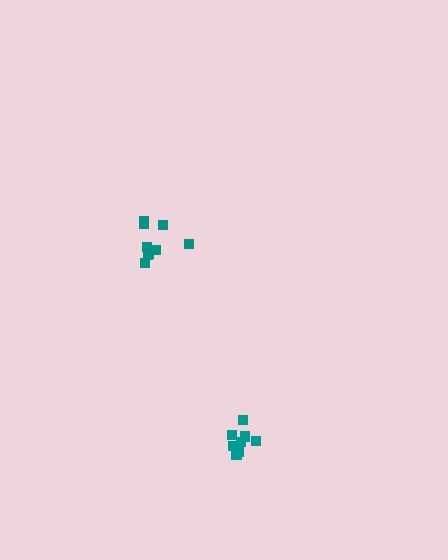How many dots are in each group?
Group 1: 9 dots, Group 2: 9 dots (18 total).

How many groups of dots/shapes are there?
There are 2 groups.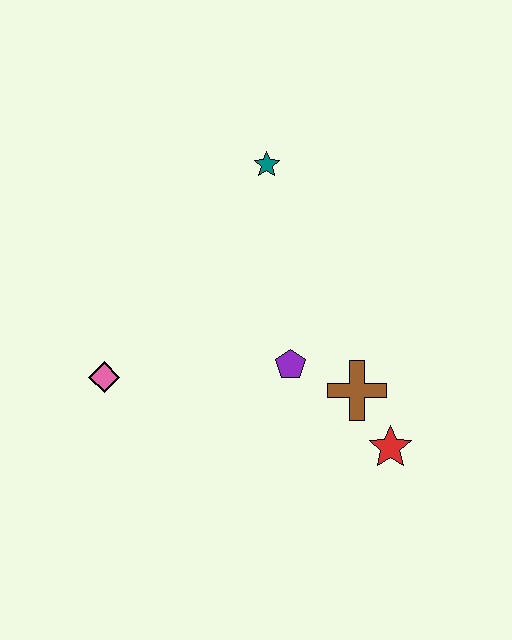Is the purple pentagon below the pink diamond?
No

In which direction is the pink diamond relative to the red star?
The pink diamond is to the left of the red star.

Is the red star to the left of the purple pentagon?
No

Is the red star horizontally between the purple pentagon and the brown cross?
No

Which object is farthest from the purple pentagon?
The teal star is farthest from the purple pentagon.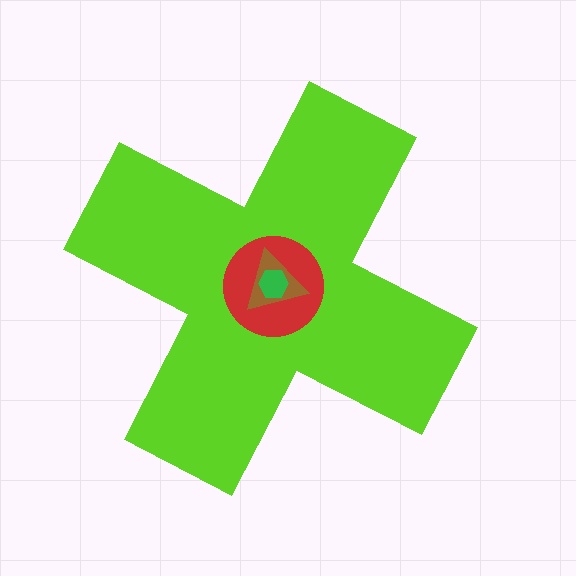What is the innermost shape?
The green hexagon.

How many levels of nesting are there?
4.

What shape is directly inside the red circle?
The brown triangle.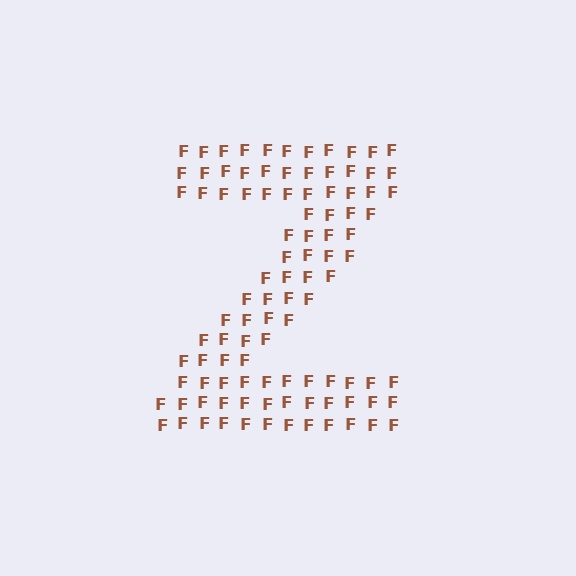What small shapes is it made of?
It is made of small letter F's.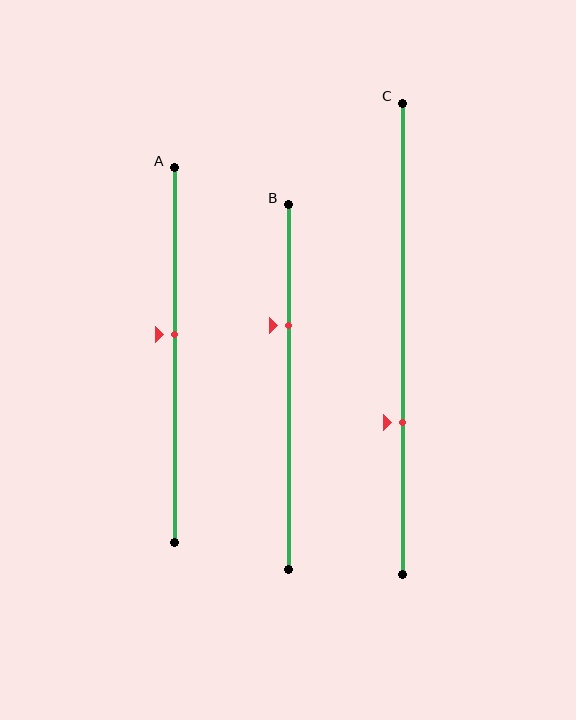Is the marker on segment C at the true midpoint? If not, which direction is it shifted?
No, the marker on segment C is shifted downward by about 18% of the segment length.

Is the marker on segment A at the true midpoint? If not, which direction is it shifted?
No, the marker on segment A is shifted upward by about 6% of the segment length.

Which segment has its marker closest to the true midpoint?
Segment A has its marker closest to the true midpoint.